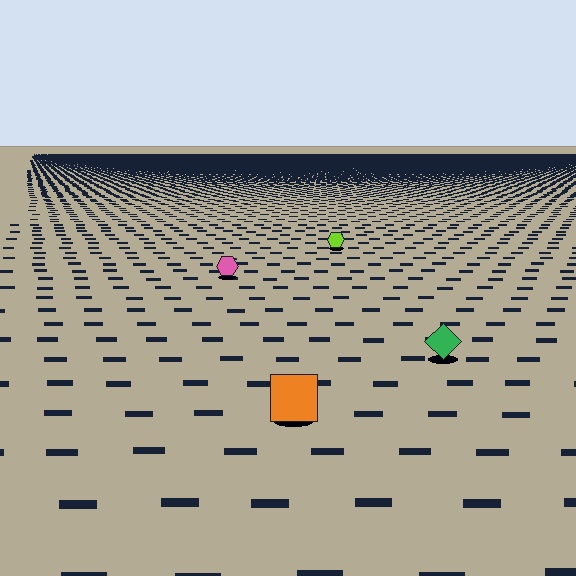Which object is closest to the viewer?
The orange square is closest. The texture marks near it are larger and more spread out.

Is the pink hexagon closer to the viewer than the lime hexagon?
Yes. The pink hexagon is closer — you can tell from the texture gradient: the ground texture is coarser near it.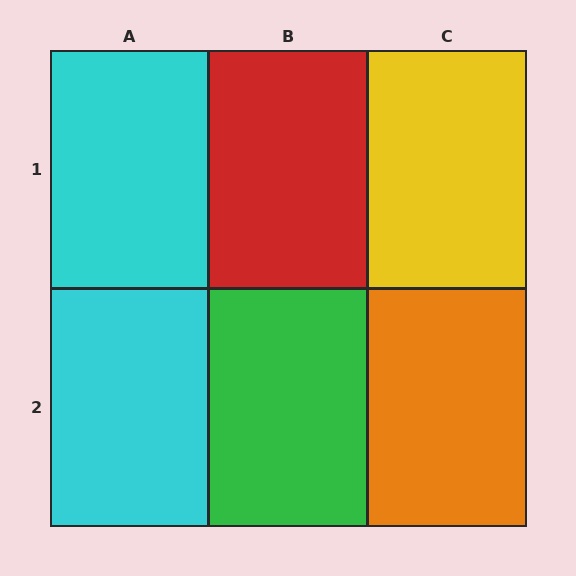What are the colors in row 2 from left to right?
Cyan, green, orange.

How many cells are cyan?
2 cells are cyan.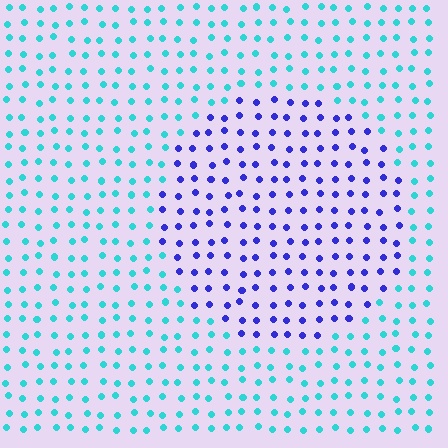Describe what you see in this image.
The image is filled with small cyan elements in a uniform arrangement. A circle-shaped region is visible where the elements are tinted to a slightly different hue, forming a subtle color boundary.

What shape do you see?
I see a circle.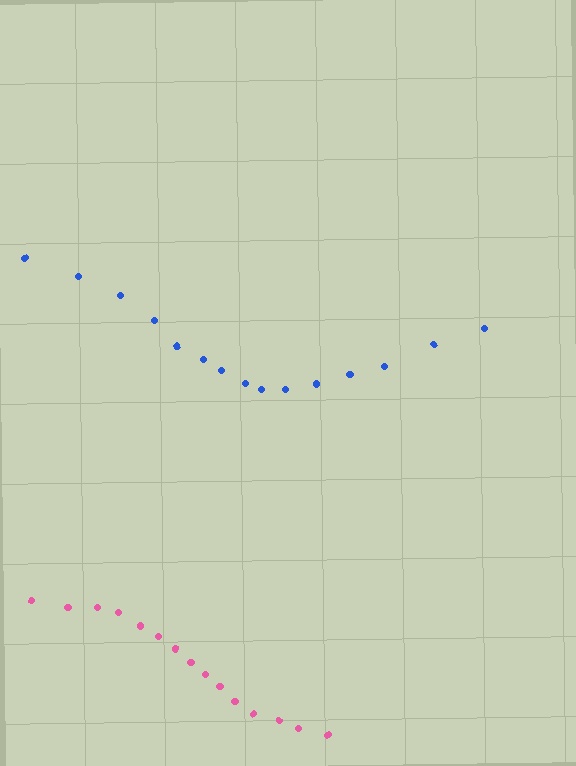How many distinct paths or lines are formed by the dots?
There are 2 distinct paths.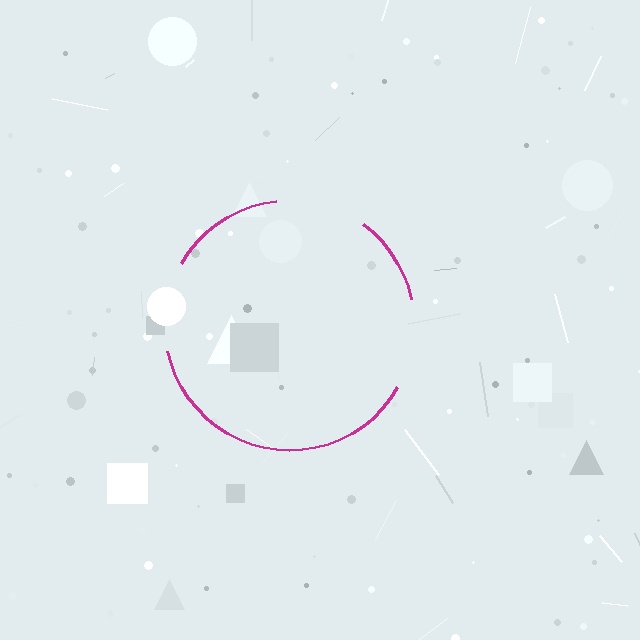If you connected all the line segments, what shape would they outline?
They would outline a circle.